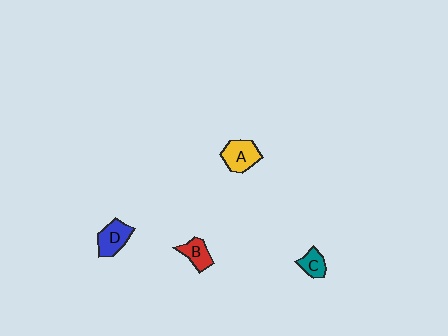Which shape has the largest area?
Shape A (yellow).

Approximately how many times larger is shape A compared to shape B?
Approximately 1.4 times.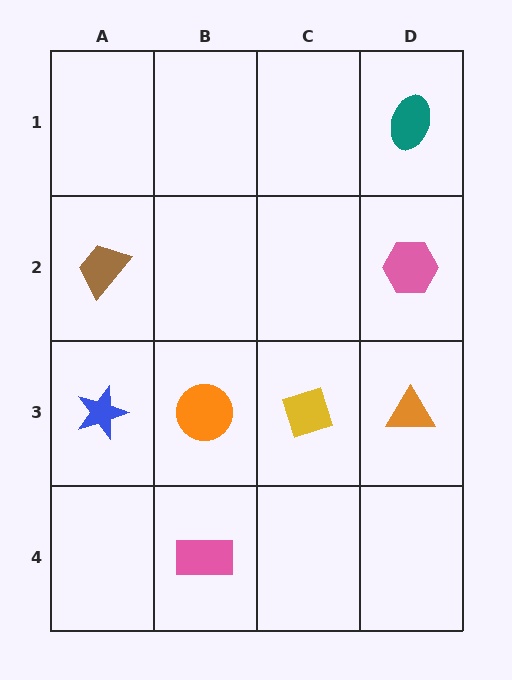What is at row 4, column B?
A pink rectangle.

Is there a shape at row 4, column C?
No, that cell is empty.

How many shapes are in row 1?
1 shape.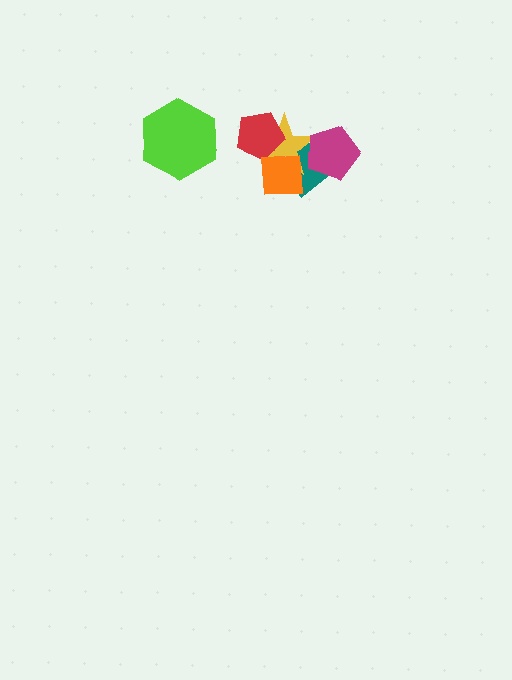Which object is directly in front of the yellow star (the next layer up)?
The red pentagon is directly in front of the yellow star.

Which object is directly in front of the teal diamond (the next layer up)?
The yellow star is directly in front of the teal diamond.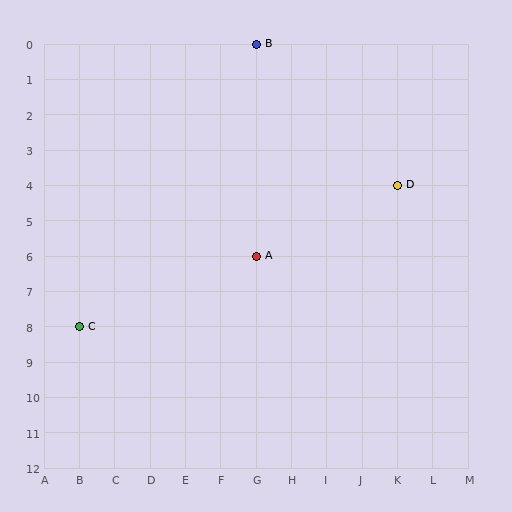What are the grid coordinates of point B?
Point B is at grid coordinates (G, 0).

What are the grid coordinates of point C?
Point C is at grid coordinates (B, 8).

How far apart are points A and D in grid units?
Points A and D are 4 columns and 2 rows apart (about 4.5 grid units diagonally).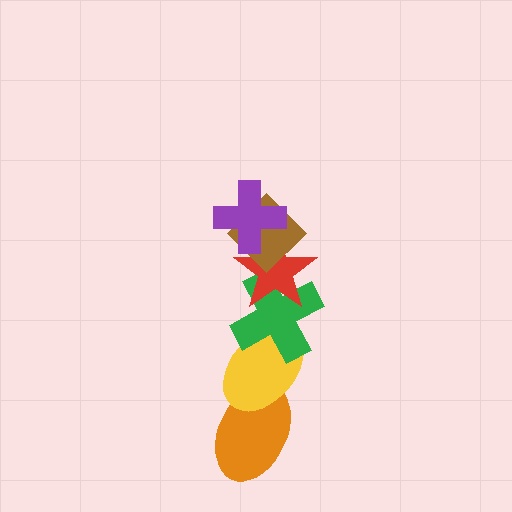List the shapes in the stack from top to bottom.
From top to bottom: the purple cross, the brown diamond, the red star, the green cross, the yellow ellipse, the orange ellipse.